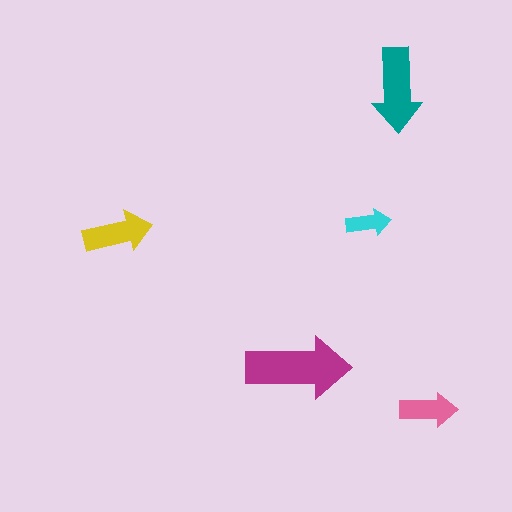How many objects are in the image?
There are 5 objects in the image.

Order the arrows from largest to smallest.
the magenta one, the teal one, the yellow one, the pink one, the cyan one.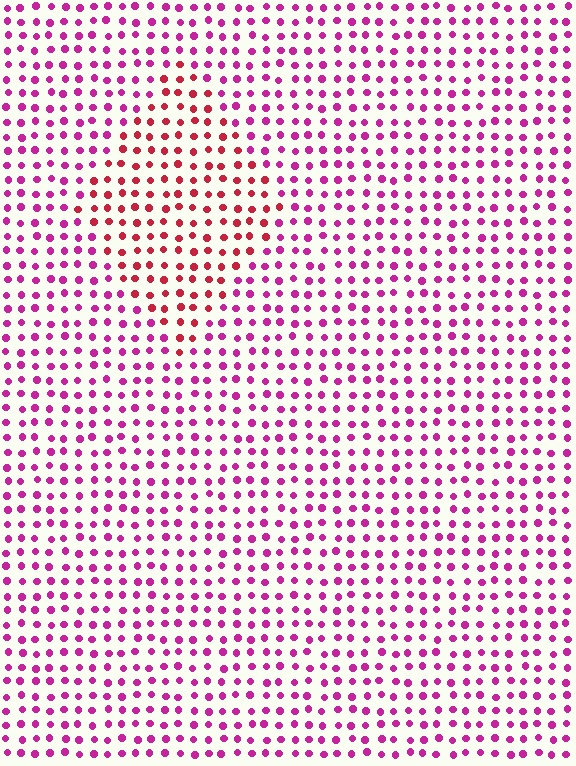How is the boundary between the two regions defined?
The boundary is defined purely by a slight shift in hue (about 35 degrees). Spacing, size, and orientation are identical on both sides.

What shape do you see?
I see a diamond.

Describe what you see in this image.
The image is filled with small magenta elements in a uniform arrangement. A diamond-shaped region is visible where the elements are tinted to a slightly different hue, forming a subtle color boundary.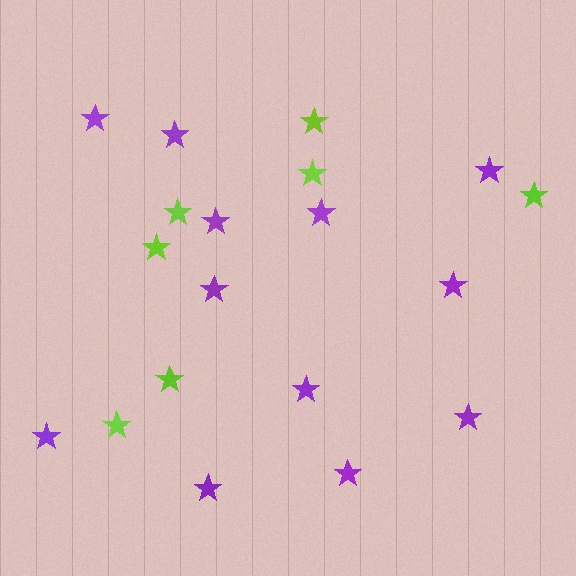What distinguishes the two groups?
There are 2 groups: one group of purple stars (12) and one group of lime stars (7).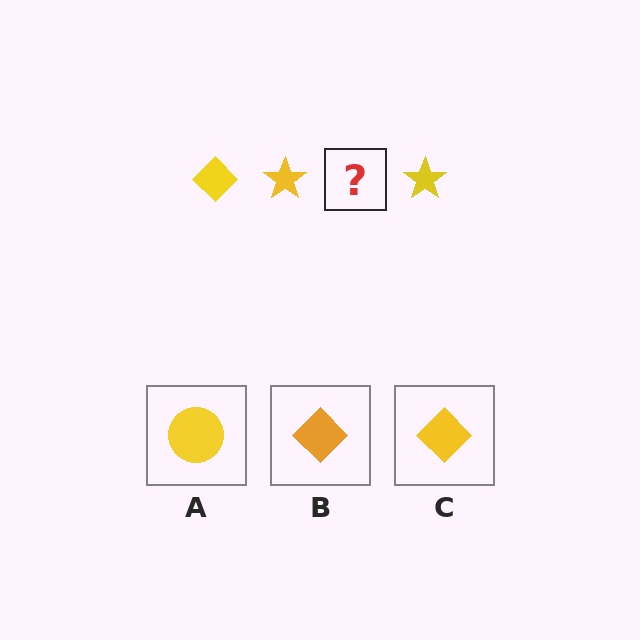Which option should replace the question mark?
Option C.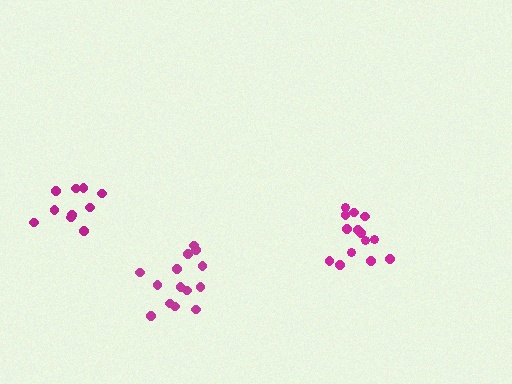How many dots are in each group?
Group 1: 10 dots, Group 2: 14 dots, Group 3: 14 dots (38 total).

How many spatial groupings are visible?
There are 3 spatial groupings.